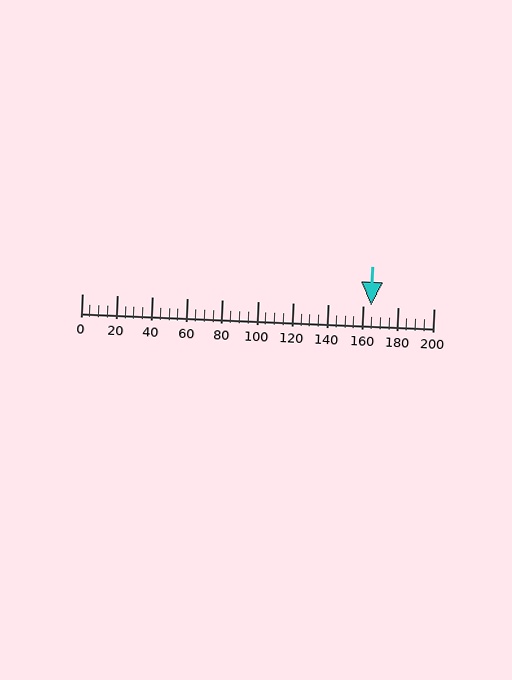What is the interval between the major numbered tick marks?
The major tick marks are spaced 20 units apart.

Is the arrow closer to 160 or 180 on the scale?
The arrow is closer to 160.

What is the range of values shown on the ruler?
The ruler shows values from 0 to 200.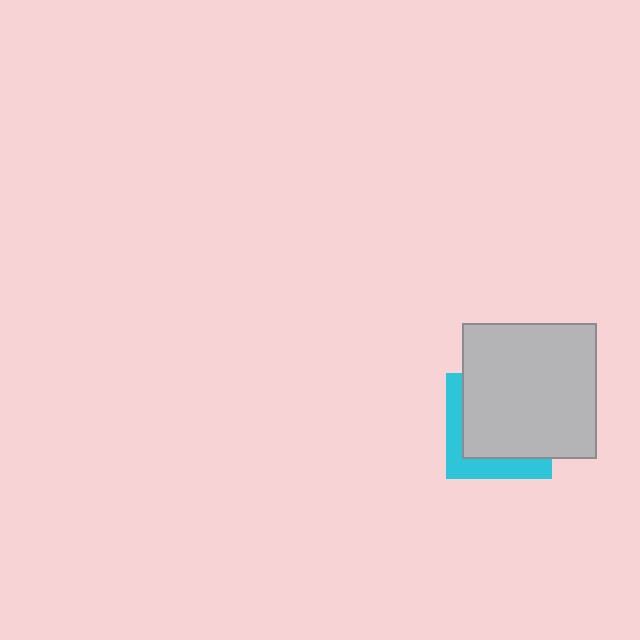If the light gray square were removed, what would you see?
You would see the complete cyan square.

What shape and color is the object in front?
The object in front is a light gray square.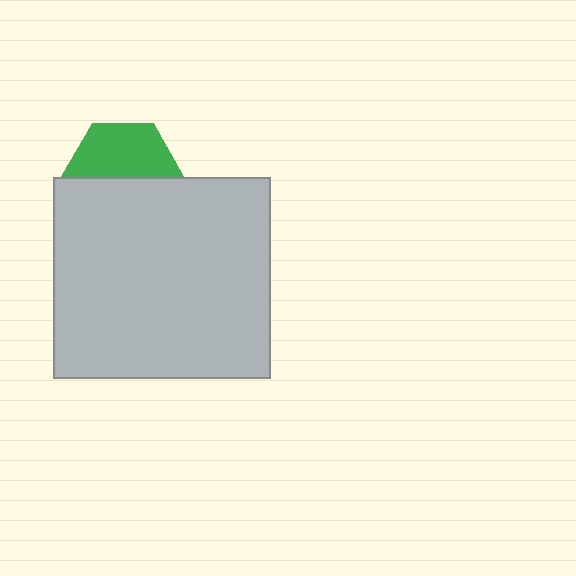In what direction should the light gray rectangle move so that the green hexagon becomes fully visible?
The light gray rectangle should move down. That is the shortest direction to clear the overlap and leave the green hexagon fully visible.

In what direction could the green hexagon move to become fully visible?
The green hexagon could move up. That would shift it out from behind the light gray rectangle entirely.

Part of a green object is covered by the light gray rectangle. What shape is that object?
It is a hexagon.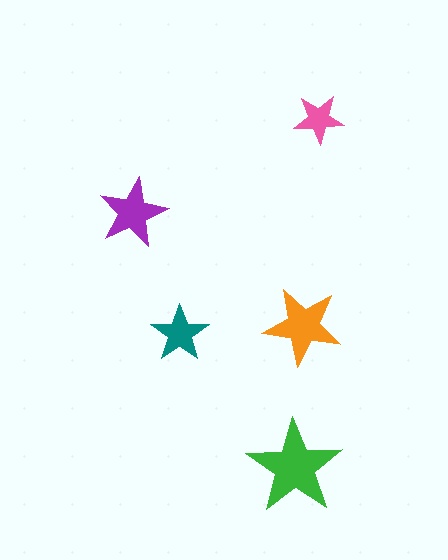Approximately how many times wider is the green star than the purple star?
About 1.5 times wider.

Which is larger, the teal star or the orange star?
The orange one.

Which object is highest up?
The pink star is topmost.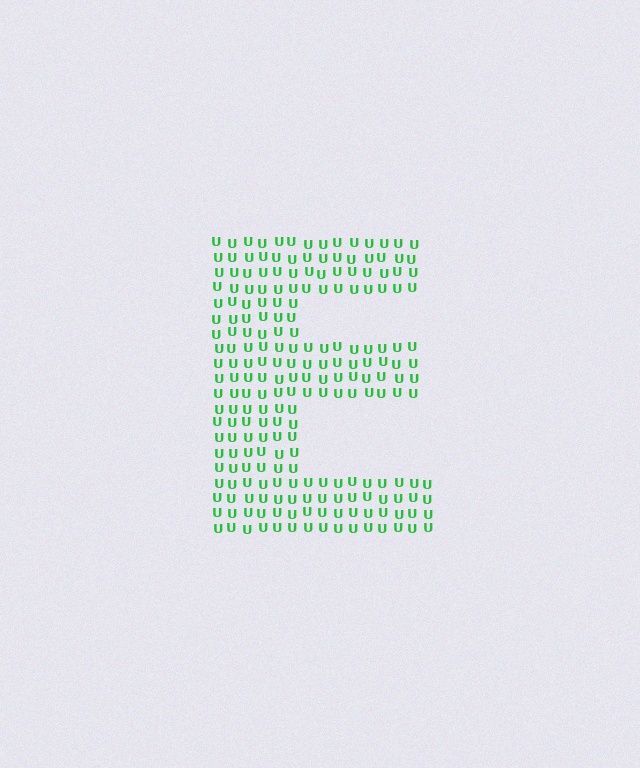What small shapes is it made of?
It is made of small letter U's.